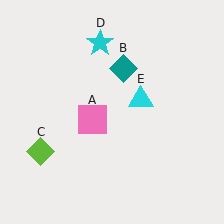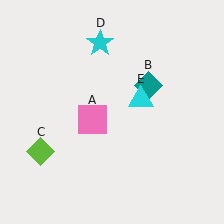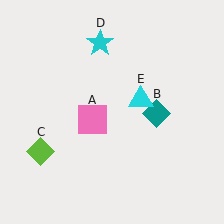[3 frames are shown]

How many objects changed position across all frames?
1 object changed position: teal diamond (object B).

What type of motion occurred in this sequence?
The teal diamond (object B) rotated clockwise around the center of the scene.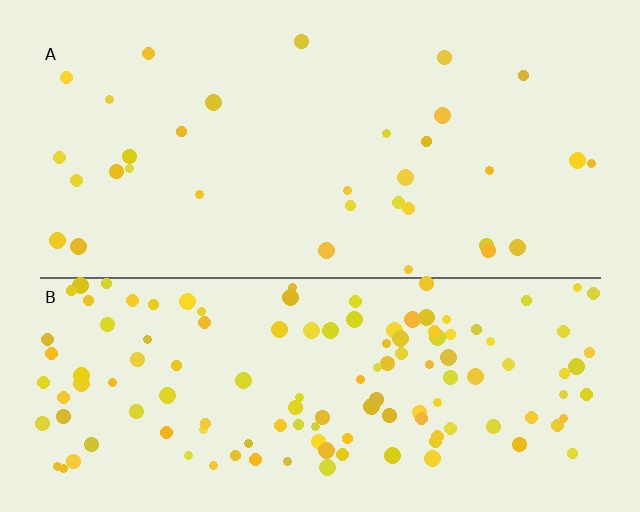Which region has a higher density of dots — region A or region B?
B (the bottom).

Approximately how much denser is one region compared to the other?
Approximately 4.0× — region B over region A.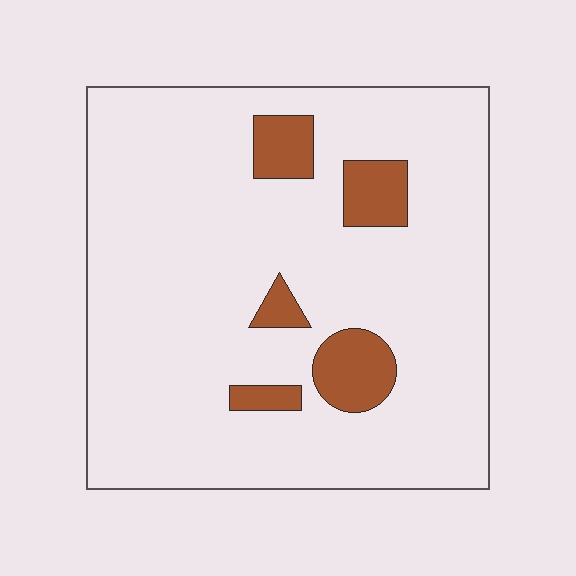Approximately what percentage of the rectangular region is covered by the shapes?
Approximately 10%.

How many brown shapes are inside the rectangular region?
5.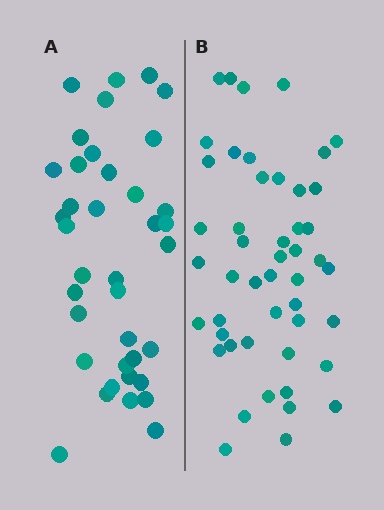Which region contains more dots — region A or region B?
Region B (the right region) has more dots.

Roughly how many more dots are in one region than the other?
Region B has roughly 10 or so more dots than region A.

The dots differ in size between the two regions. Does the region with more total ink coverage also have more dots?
No. Region A has more total ink coverage because its dots are larger, but region B actually contains more individual dots. Total area can be misleading — the number of items is what matters here.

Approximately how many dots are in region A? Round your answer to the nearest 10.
About 40 dots. (The exact count is 38, which rounds to 40.)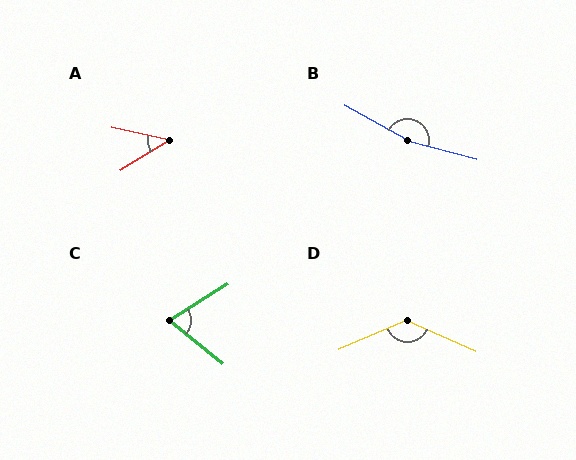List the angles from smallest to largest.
A (44°), C (71°), D (132°), B (167°).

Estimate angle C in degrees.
Approximately 71 degrees.